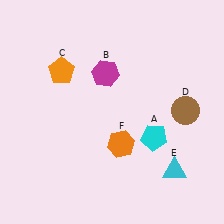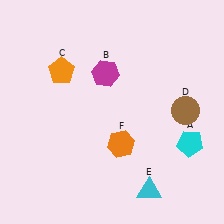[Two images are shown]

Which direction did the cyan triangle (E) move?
The cyan triangle (E) moved left.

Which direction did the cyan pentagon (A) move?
The cyan pentagon (A) moved right.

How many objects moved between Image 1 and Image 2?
2 objects moved between the two images.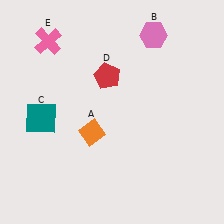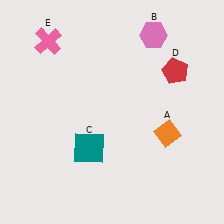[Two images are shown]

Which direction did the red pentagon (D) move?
The red pentagon (D) moved right.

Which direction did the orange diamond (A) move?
The orange diamond (A) moved right.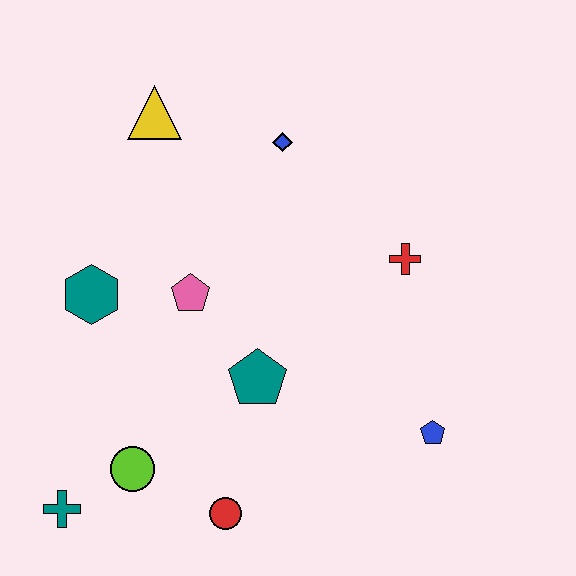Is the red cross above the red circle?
Yes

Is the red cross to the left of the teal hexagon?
No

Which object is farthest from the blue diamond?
The teal cross is farthest from the blue diamond.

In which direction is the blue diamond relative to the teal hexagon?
The blue diamond is to the right of the teal hexagon.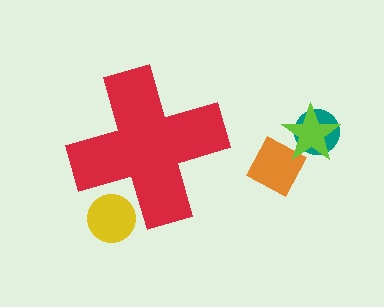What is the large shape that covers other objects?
A red cross.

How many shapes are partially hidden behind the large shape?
1 shape is partially hidden.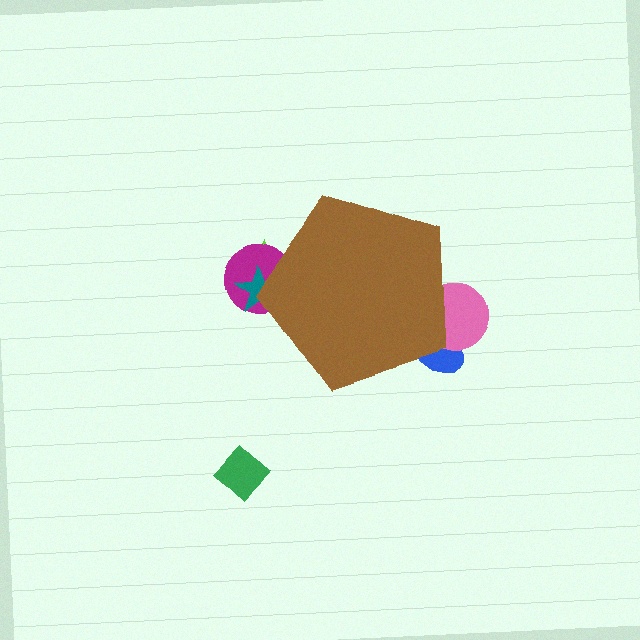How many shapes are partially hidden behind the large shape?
5 shapes are partially hidden.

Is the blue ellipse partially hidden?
Yes, the blue ellipse is partially hidden behind the brown pentagon.